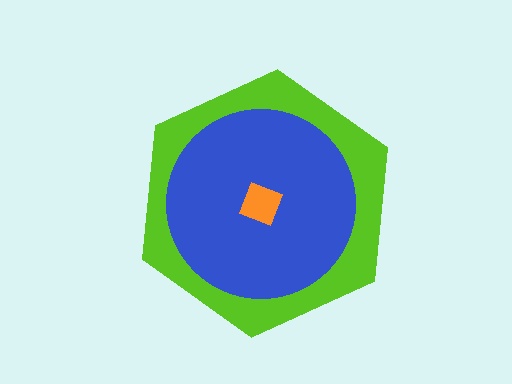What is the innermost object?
The orange diamond.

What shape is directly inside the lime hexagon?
The blue circle.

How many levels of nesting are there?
3.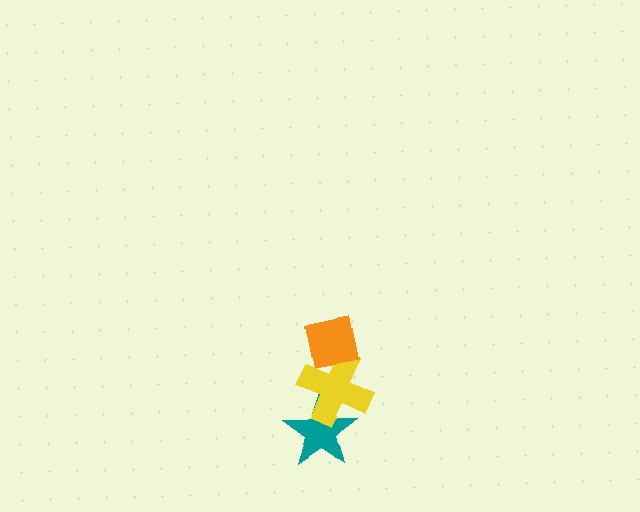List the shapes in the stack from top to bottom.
From top to bottom: the orange square, the yellow cross, the teal star.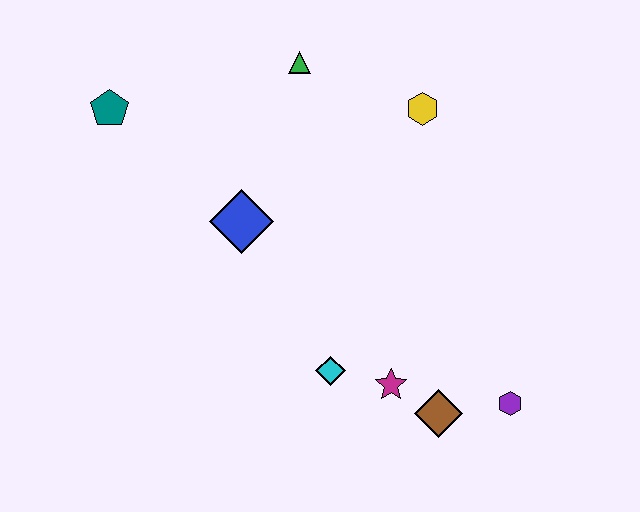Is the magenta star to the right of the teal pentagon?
Yes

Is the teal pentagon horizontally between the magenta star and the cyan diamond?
No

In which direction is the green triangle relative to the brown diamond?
The green triangle is above the brown diamond.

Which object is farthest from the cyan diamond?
The teal pentagon is farthest from the cyan diamond.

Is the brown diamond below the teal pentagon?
Yes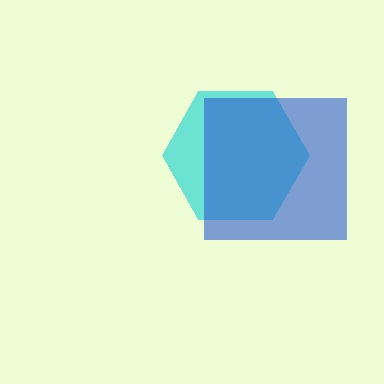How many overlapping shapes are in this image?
There are 2 overlapping shapes in the image.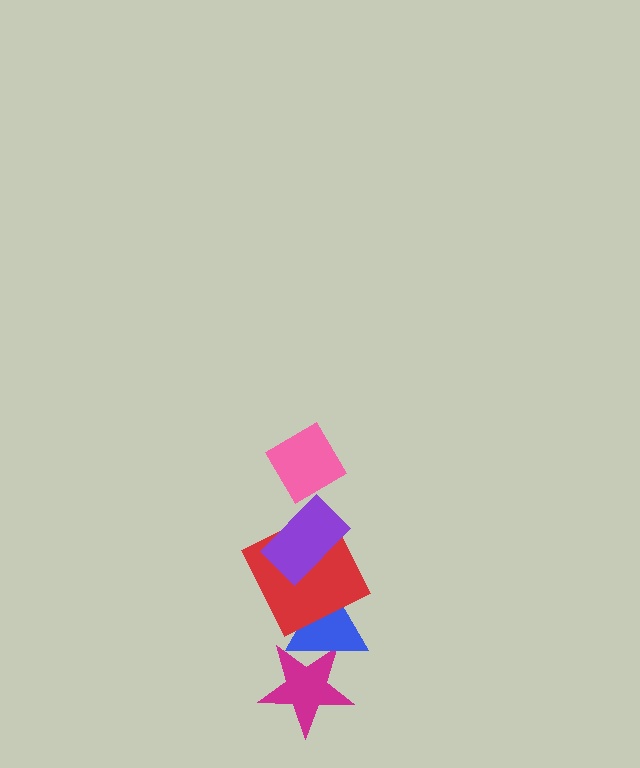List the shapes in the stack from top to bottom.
From top to bottom: the pink diamond, the purple rectangle, the red square, the blue triangle, the magenta star.